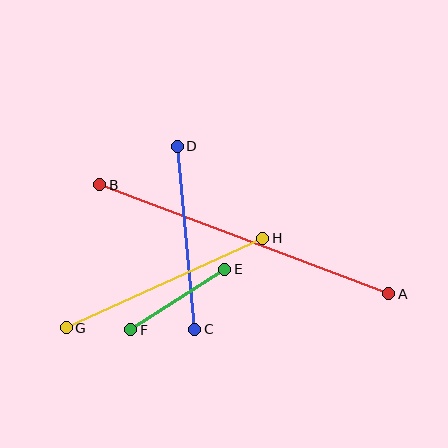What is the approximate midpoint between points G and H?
The midpoint is at approximately (165, 283) pixels.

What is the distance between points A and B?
The distance is approximately 309 pixels.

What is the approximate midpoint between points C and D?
The midpoint is at approximately (186, 238) pixels.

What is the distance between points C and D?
The distance is approximately 184 pixels.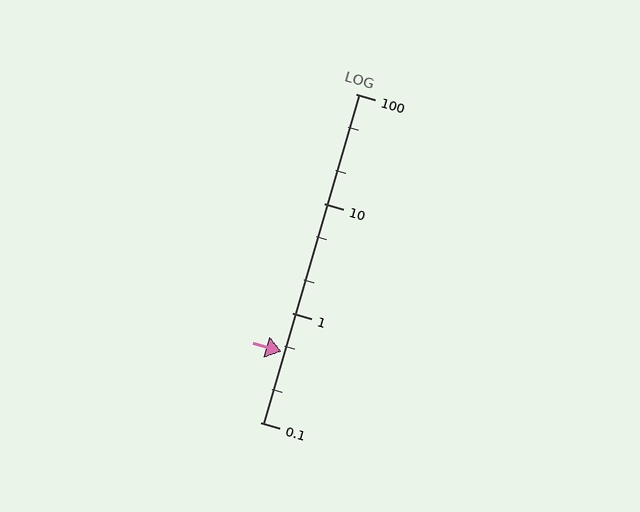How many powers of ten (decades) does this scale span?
The scale spans 3 decades, from 0.1 to 100.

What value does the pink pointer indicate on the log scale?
The pointer indicates approximately 0.44.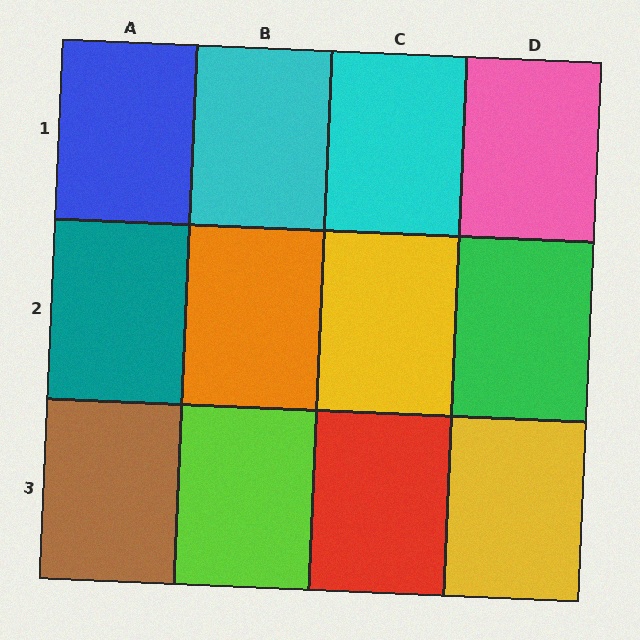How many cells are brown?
1 cell is brown.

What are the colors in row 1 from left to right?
Blue, cyan, cyan, pink.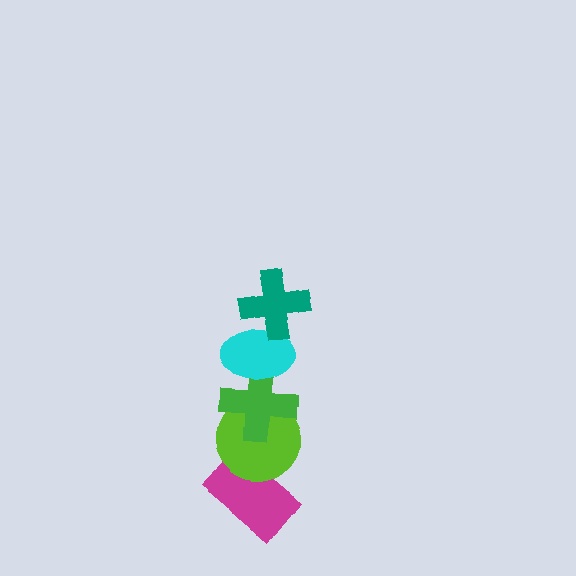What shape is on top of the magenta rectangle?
The lime circle is on top of the magenta rectangle.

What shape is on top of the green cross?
The cyan ellipse is on top of the green cross.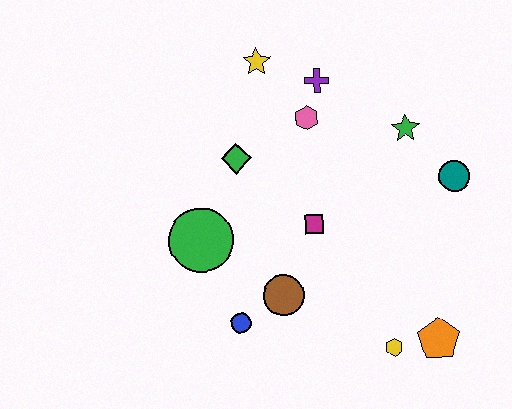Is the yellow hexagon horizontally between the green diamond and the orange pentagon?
Yes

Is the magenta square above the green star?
No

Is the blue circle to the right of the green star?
No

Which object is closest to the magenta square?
The brown circle is closest to the magenta square.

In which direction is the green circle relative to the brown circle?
The green circle is to the left of the brown circle.